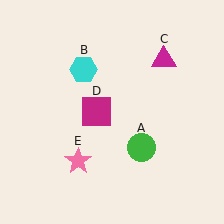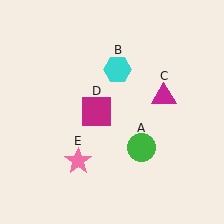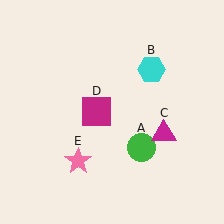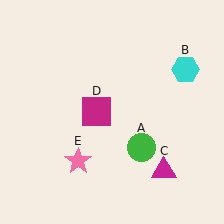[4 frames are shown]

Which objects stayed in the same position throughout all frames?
Green circle (object A) and magenta square (object D) and pink star (object E) remained stationary.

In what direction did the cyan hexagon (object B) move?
The cyan hexagon (object B) moved right.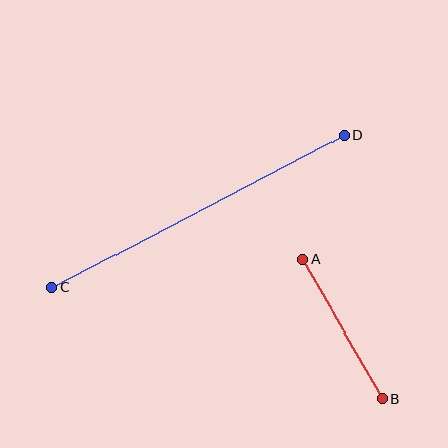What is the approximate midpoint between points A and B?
The midpoint is at approximately (343, 329) pixels.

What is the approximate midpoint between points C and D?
The midpoint is at approximately (198, 211) pixels.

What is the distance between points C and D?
The distance is approximately 331 pixels.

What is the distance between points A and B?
The distance is approximately 160 pixels.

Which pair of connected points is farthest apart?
Points C and D are farthest apart.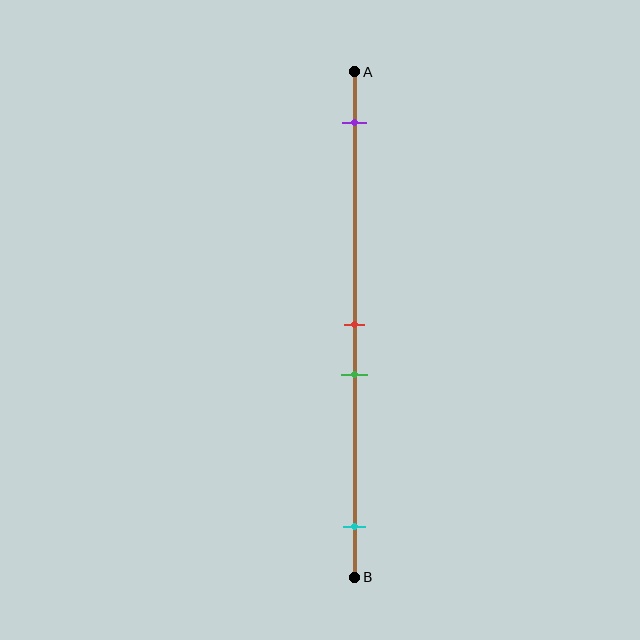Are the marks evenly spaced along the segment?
No, the marks are not evenly spaced.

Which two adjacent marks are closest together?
The red and green marks are the closest adjacent pair.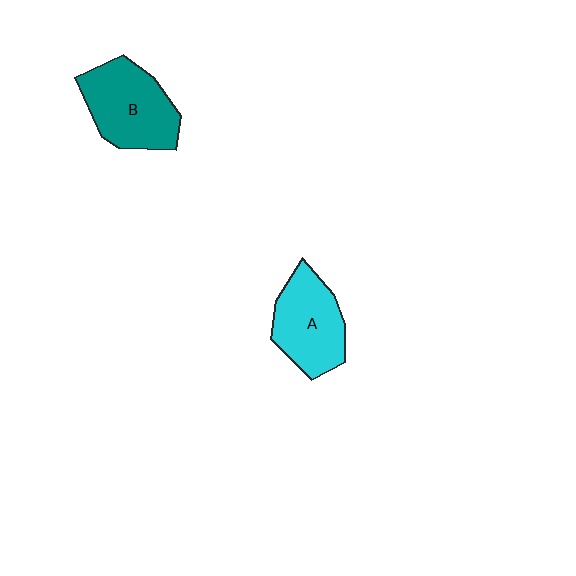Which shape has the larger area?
Shape B (teal).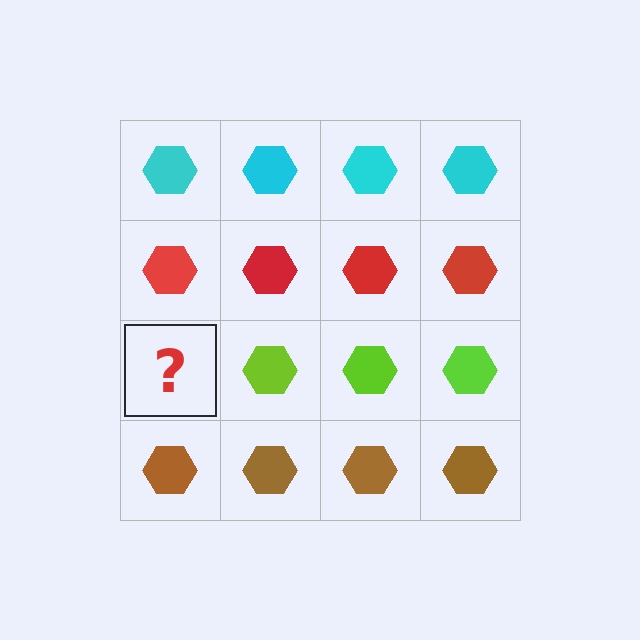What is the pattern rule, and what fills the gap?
The rule is that each row has a consistent color. The gap should be filled with a lime hexagon.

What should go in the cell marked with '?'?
The missing cell should contain a lime hexagon.